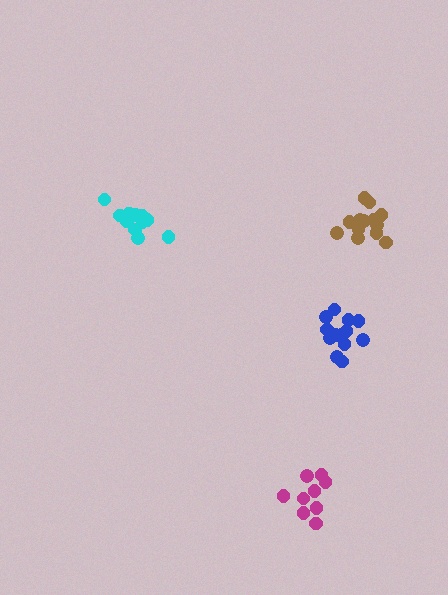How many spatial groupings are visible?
There are 4 spatial groupings.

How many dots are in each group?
Group 1: 13 dots, Group 2: 9 dots, Group 3: 13 dots, Group 4: 13 dots (48 total).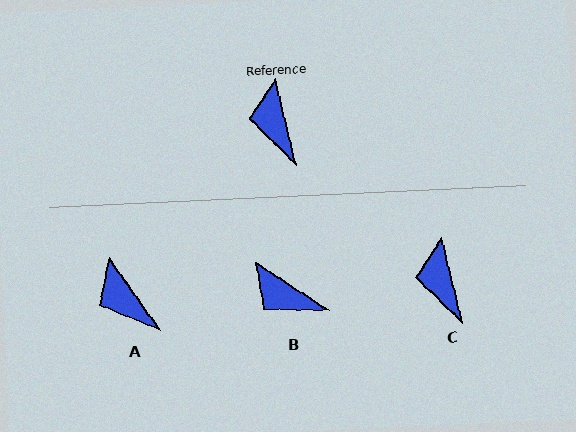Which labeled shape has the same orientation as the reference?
C.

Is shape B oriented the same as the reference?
No, it is off by about 43 degrees.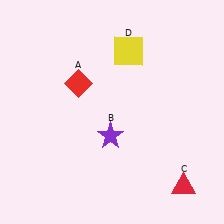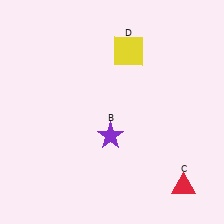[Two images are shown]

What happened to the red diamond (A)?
The red diamond (A) was removed in Image 2. It was in the top-left area of Image 1.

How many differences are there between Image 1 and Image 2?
There is 1 difference between the two images.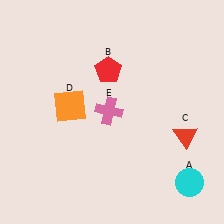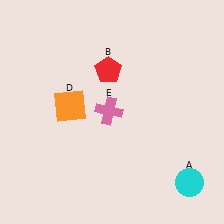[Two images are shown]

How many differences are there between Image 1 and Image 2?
There is 1 difference between the two images.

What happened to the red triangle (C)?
The red triangle (C) was removed in Image 2. It was in the bottom-right area of Image 1.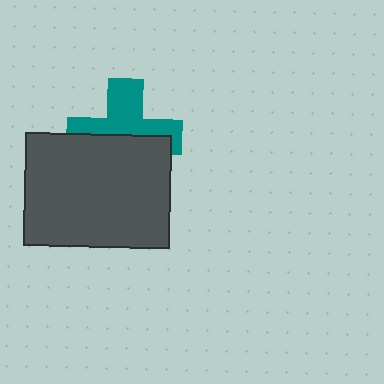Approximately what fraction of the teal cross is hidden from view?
Roughly 50% of the teal cross is hidden behind the dark gray rectangle.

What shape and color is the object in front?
The object in front is a dark gray rectangle.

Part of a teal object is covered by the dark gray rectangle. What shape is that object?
It is a cross.